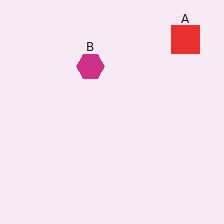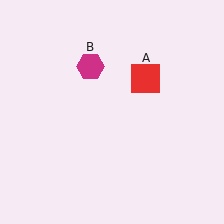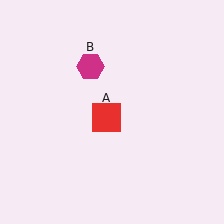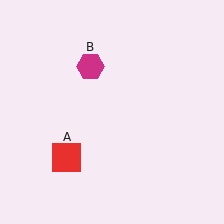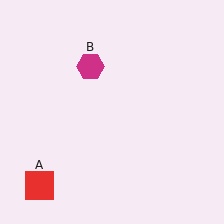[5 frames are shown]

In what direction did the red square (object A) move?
The red square (object A) moved down and to the left.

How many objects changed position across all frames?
1 object changed position: red square (object A).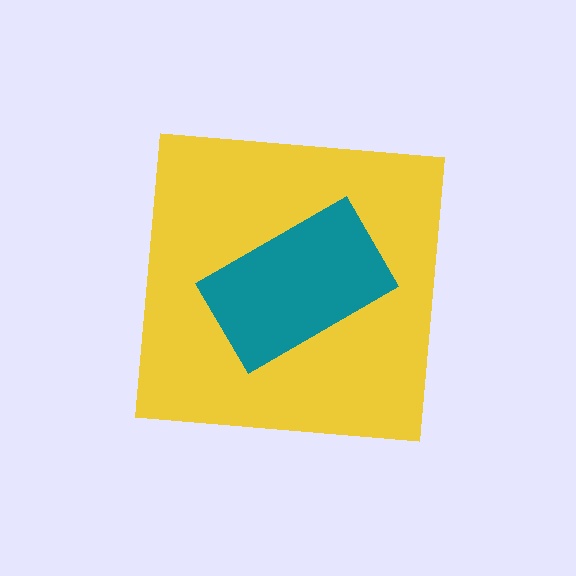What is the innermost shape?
The teal rectangle.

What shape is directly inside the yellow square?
The teal rectangle.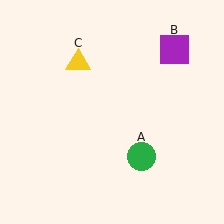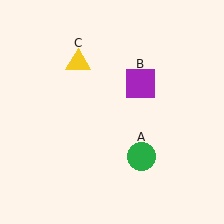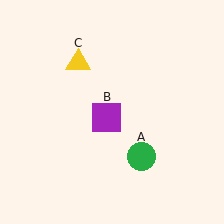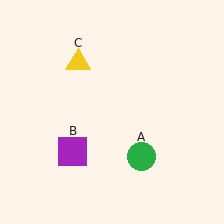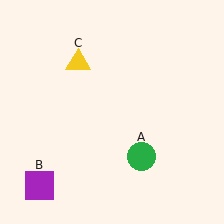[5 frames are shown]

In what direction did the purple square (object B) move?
The purple square (object B) moved down and to the left.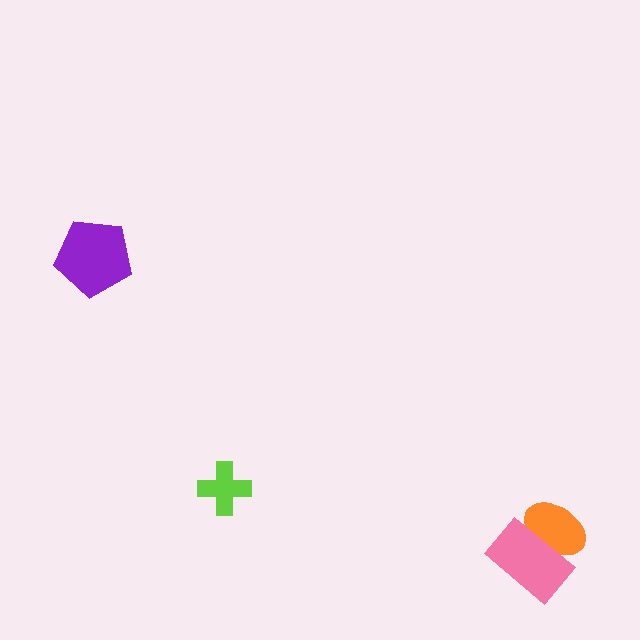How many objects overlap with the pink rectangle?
1 object overlaps with the pink rectangle.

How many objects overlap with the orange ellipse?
1 object overlaps with the orange ellipse.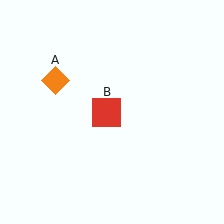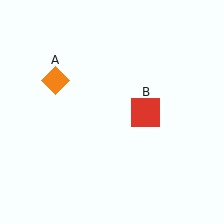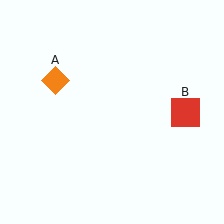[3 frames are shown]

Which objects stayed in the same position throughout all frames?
Orange diamond (object A) remained stationary.